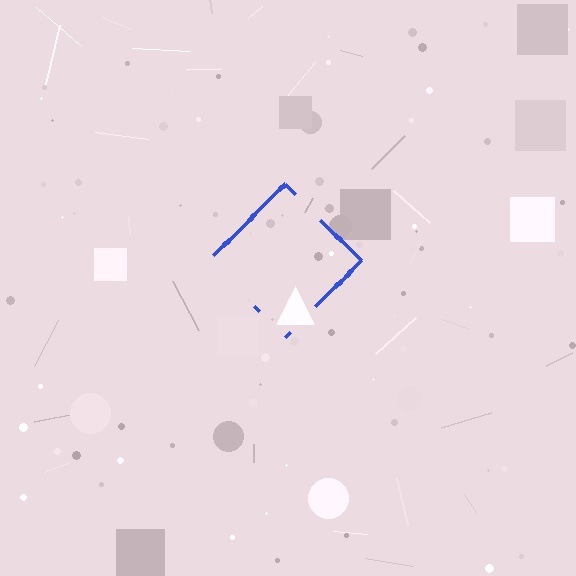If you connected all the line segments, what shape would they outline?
They would outline a diamond.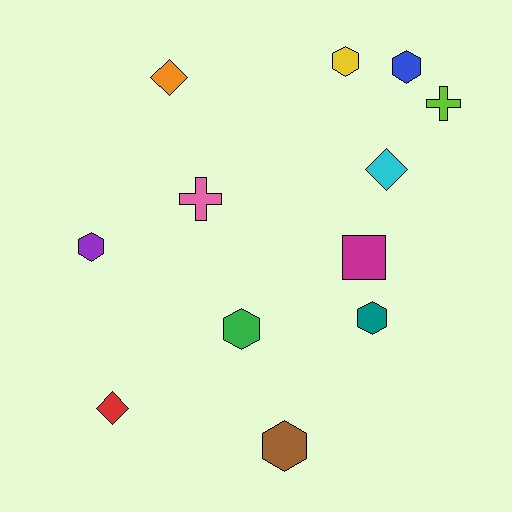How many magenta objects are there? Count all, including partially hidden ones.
There is 1 magenta object.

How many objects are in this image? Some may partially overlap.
There are 12 objects.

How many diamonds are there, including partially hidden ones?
There are 3 diamonds.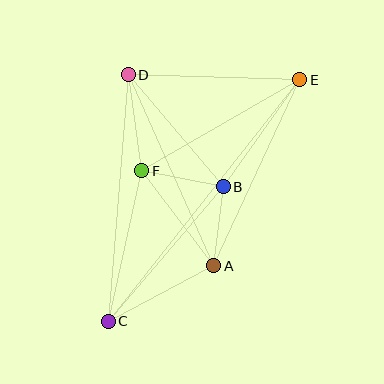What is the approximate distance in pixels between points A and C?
The distance between A and C is approximately 119 pixels.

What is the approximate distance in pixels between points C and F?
The distance between C and F is approximately 154 pixels.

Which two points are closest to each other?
Points A and B are closest to each other.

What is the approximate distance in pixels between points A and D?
The distance between A and D is approximately 209 pixels.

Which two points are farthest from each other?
Points C and E are farthest from each other.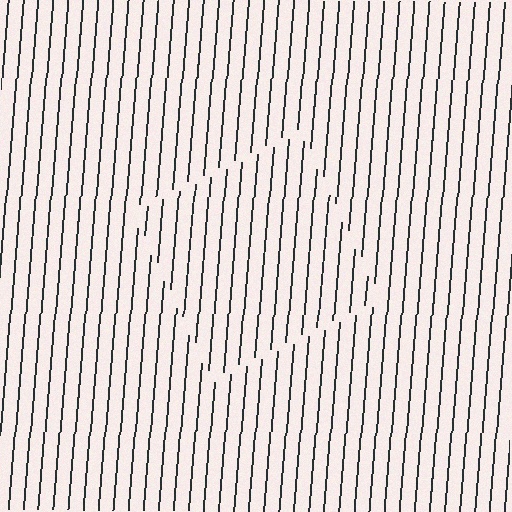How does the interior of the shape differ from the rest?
The interior of the shape contains the same grating, shifted by half a period — the contour is defined by the phase discontinuity where line-ends from the inner and outer gratings abut.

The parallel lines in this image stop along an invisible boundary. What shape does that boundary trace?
An illusory square. The interior of the shape contains the same grating, shifted by half a period — the contour is defined by the phase discontinuity where line-ends from the inner and outer gratings abut.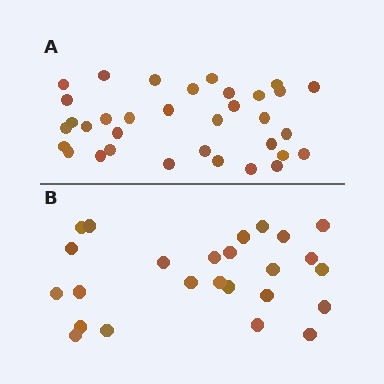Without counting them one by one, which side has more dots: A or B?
Region A (the top region) has more dots.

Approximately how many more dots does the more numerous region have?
Region A has roughly 8 or so more dots than region B.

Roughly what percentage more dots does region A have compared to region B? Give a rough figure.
About 35% more.